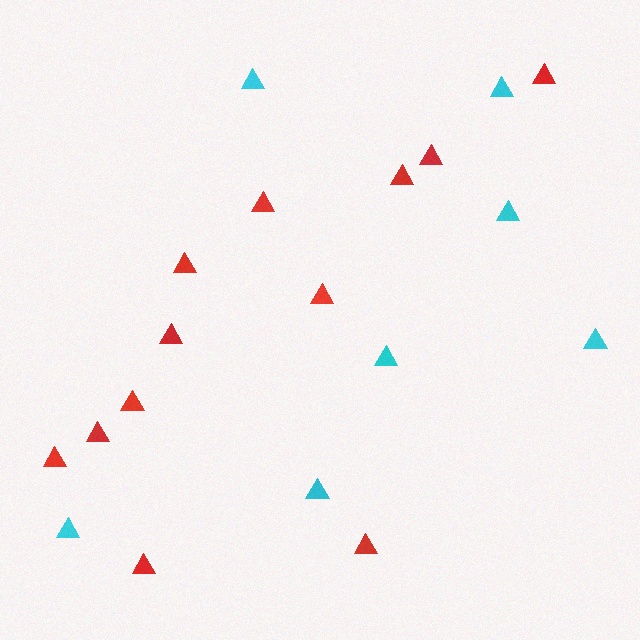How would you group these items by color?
There are 2 groups: one group of red triangles (12) and one group of cyan triangles (7).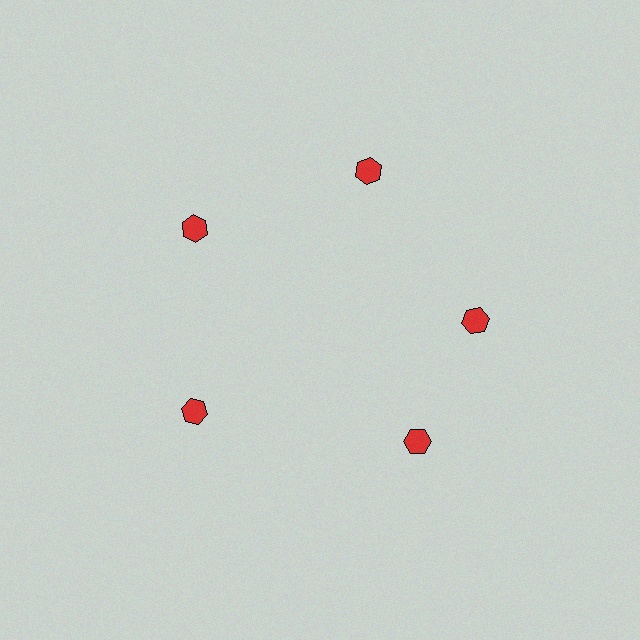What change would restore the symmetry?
The symmetry would be restored by rotating it back into even spacing with its neighbors so that all 5 hexagons sit at equal angles and equal distance from the center.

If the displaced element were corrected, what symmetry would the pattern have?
It would have 5-fold rotational symmetry — the pattern would map onto itself every 72 degrees.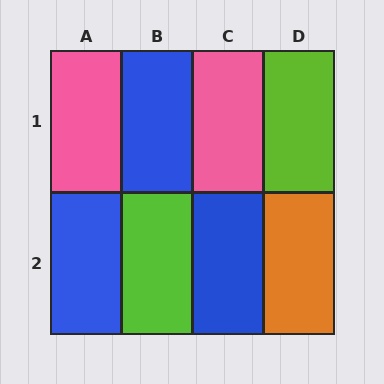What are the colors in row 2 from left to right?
Blue, lime, blue, orange.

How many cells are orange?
1 cell is orange.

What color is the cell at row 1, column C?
Pink.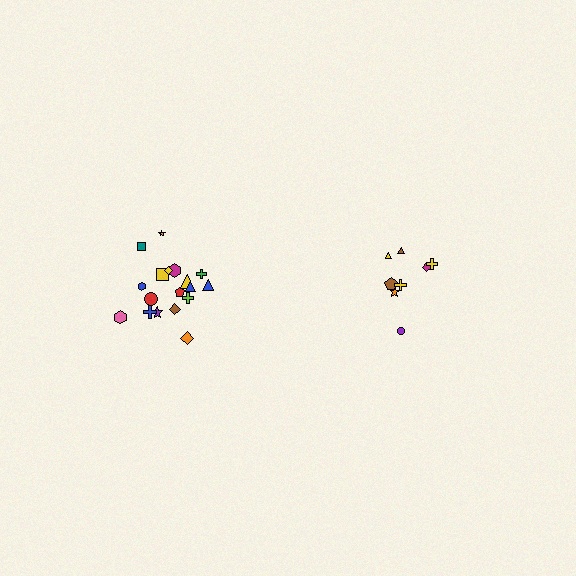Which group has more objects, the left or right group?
The left group.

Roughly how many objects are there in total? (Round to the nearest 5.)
Roughly 25 objects in total.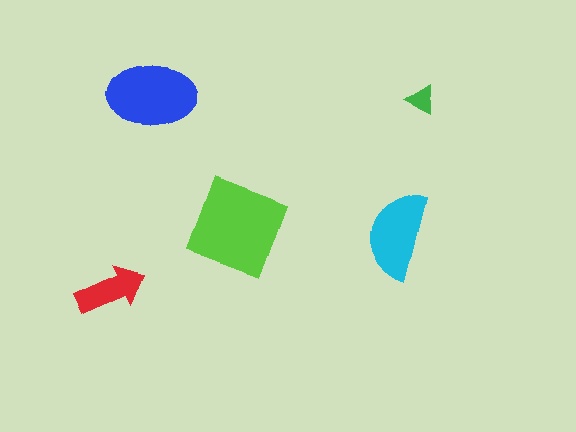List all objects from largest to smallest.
The lime diamond, the blue ellipse, the cyan semicircle, the red arrow, the green triangle.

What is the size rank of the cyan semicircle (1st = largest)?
3rd.